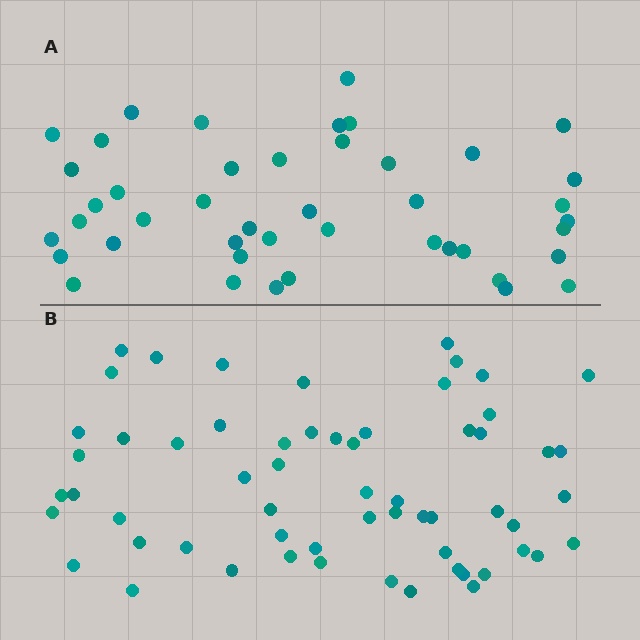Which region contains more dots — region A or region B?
Region B (the bottom region) has more dots.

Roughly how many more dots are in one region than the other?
Region B has approximately 15 more dots than region A.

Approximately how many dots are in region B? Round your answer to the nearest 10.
About 60 dots.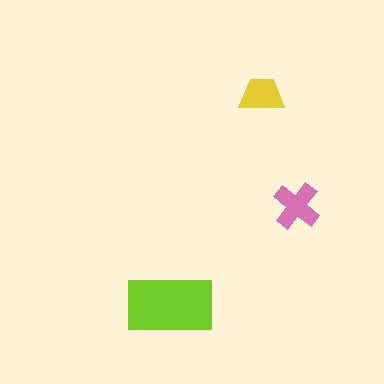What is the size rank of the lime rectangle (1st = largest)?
1st.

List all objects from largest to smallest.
The lime rectangle, the pink cross, the yellow trapezoid.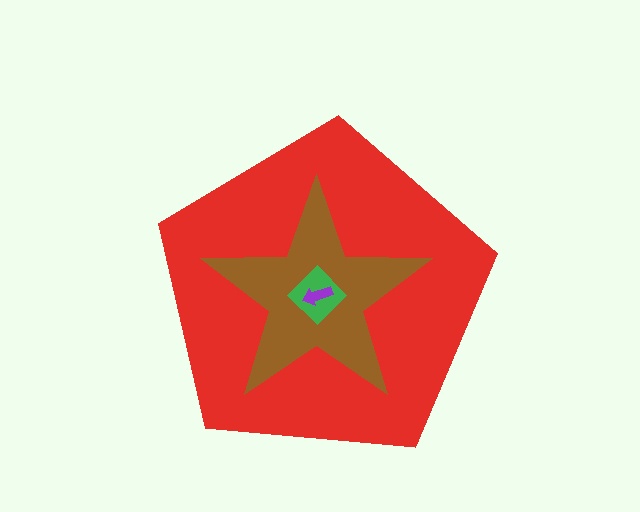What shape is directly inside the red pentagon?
The brown star.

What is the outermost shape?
The red pentagon.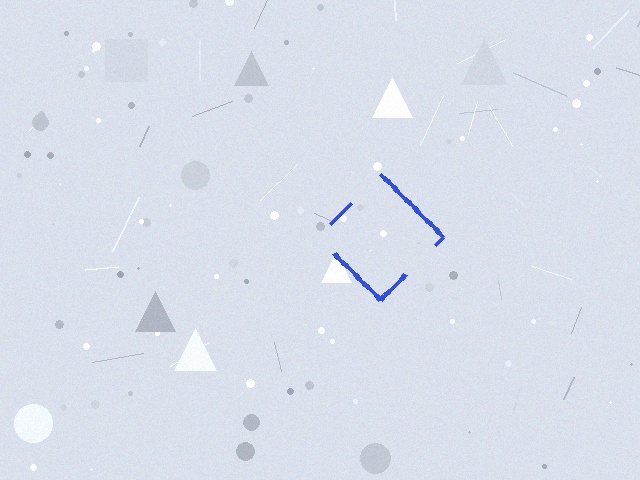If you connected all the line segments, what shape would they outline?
They would outline a diamond.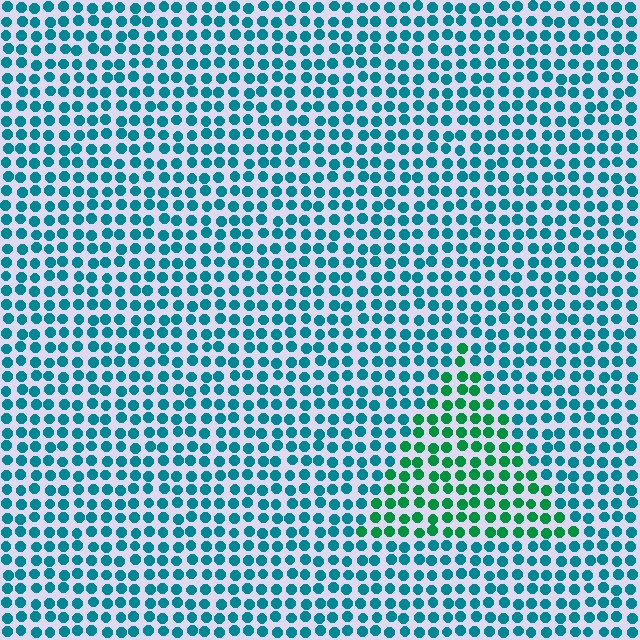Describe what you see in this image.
The image is filled with small teal elements in a uniform arrangement. A triangle-shaped region is visible where the elements are tinted to a slightly different hue, forming a subtle color boundary.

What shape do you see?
I see a triangle.